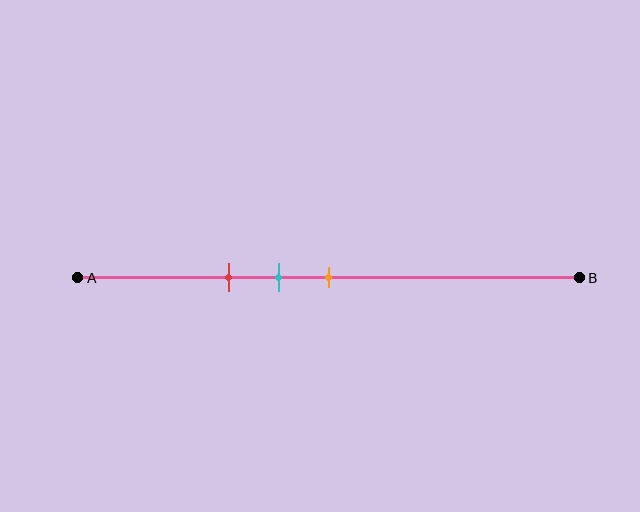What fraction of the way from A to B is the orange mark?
The orange mark is approximately 50% (0.5) of the way from A to B.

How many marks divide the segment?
There are 3 marks dividing the segment.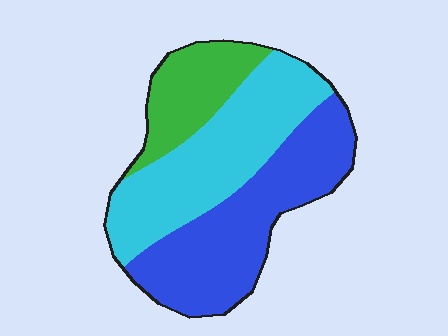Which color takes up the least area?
Green, at roughly 20%.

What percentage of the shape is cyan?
Cyan covers about 40% of the shape.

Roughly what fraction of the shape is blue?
Blue covers 42% of the shape.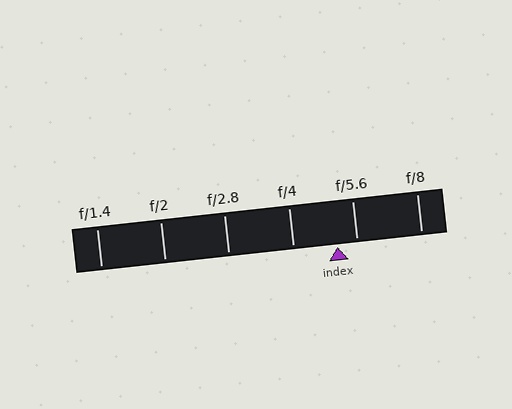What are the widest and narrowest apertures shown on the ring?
The widest aperture shown is f/1.4 and the narrowest is f/8.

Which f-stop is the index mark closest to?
The index mark is closest to f/5.6.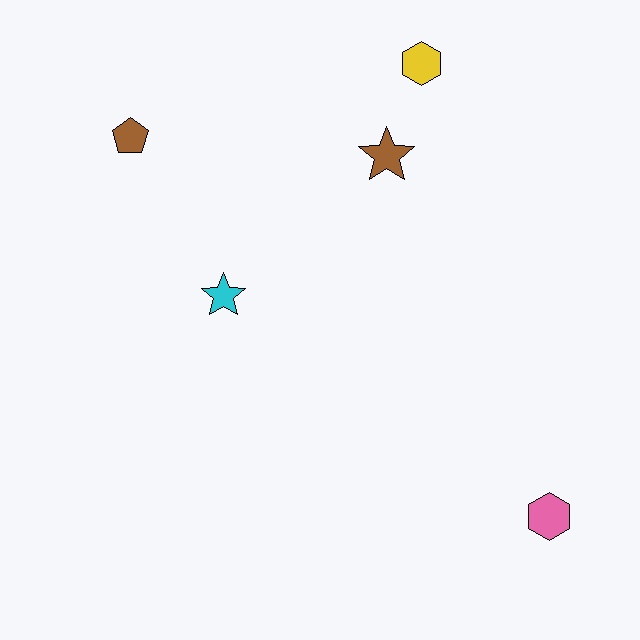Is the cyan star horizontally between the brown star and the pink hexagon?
No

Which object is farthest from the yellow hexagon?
The pink hexagon is farthest from the yellow hexagon.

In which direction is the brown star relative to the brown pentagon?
The brown star is to the right of the brown pentagon.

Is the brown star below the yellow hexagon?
Yes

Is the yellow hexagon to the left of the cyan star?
No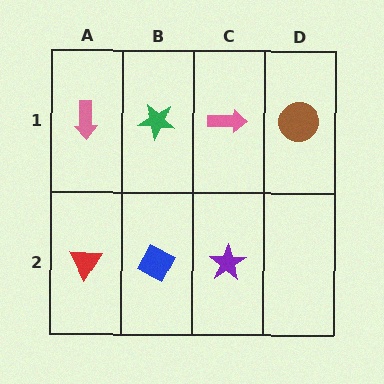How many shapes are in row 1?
4 shapes.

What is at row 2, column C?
A purple star.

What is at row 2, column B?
A blue diamond.